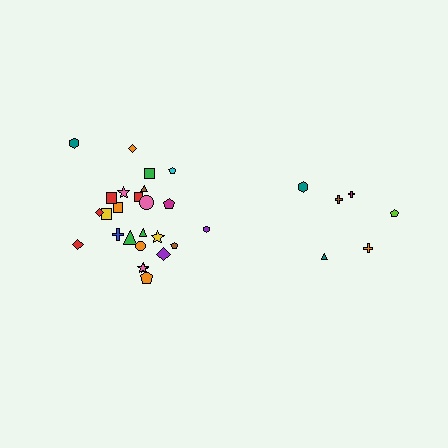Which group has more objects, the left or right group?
The left group.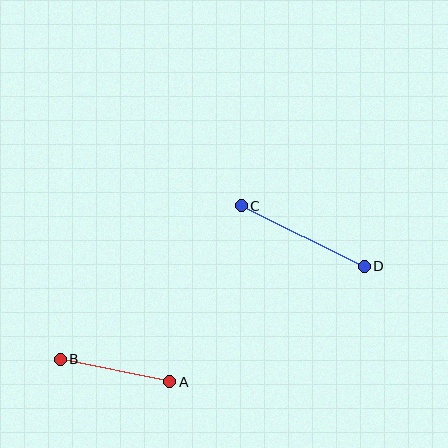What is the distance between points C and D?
The distance is approximately 137 pixels.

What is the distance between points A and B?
The distance is approximately 112 pixels.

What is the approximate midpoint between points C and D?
The midpoint is at approximately (303, 236) pixels.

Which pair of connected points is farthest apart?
Points C and D are farthest apart.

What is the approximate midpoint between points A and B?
The midpoint is at approximately (115, 371) pixels.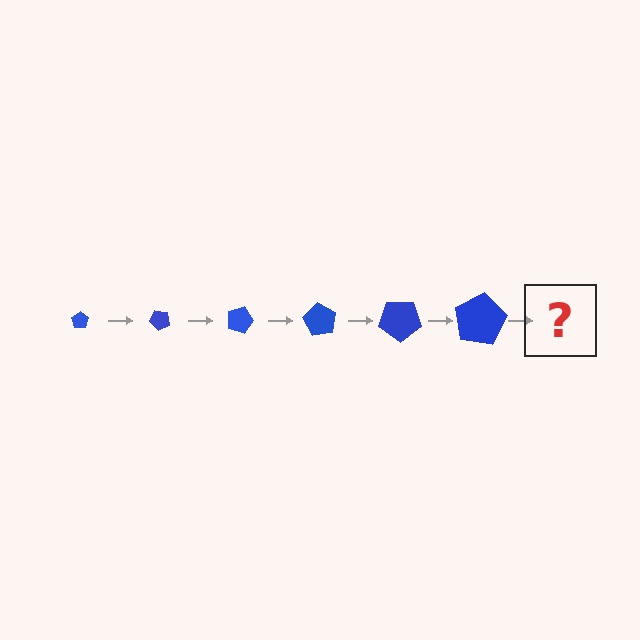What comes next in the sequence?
The next element should be a pentagon, larger than the previous one and rotated 270 degrees from the start.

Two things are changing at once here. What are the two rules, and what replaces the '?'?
The two rules are that the pentagon grows larger each step and it rotates 45 degrees each step. The '?' should be a pentagon, larger than the previous one and rotated 270 degrees from the start.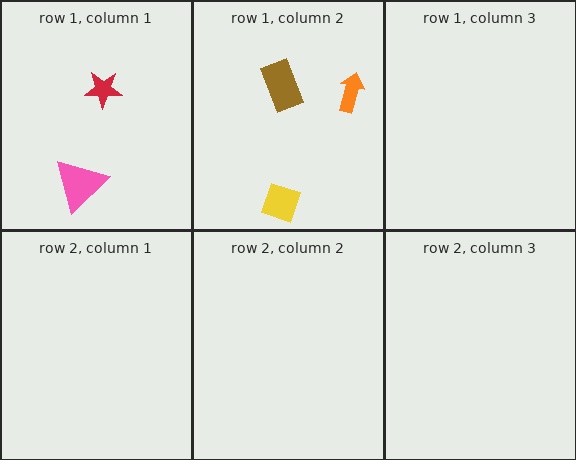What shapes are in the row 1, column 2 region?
The brown rectangle, the yellow diamond, the orange arrow.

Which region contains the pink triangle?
The row 1, column 1 region.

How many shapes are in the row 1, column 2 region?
3.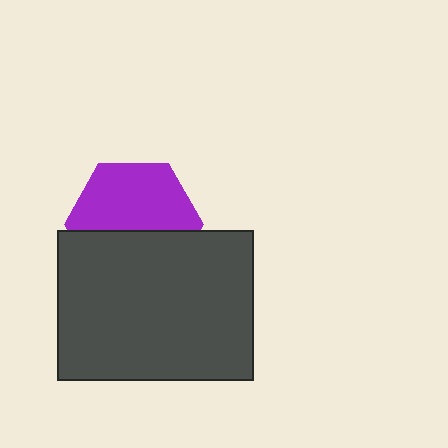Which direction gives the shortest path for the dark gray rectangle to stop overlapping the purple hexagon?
Moving down gives the shortest separation.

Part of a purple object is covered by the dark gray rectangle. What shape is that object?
It is a hexagon.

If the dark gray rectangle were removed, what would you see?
You would see the complete purple hexagon.